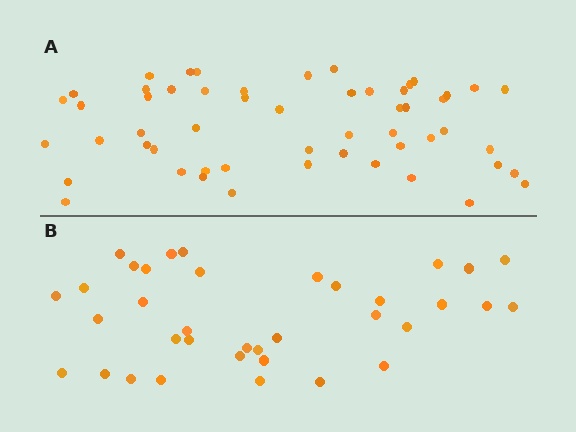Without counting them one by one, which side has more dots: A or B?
Region A (the top region) has more dots.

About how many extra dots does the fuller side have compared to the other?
Region A has approximately 20 more dots than region B.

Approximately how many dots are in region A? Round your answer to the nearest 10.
About 50 dots. (The exact count is 54, which rounds to 50.)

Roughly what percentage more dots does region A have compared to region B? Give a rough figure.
About 50% more.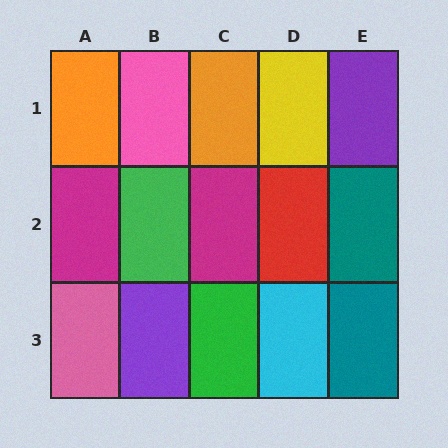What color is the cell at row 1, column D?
Yellow.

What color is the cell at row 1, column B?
Pink.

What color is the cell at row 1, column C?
Orange.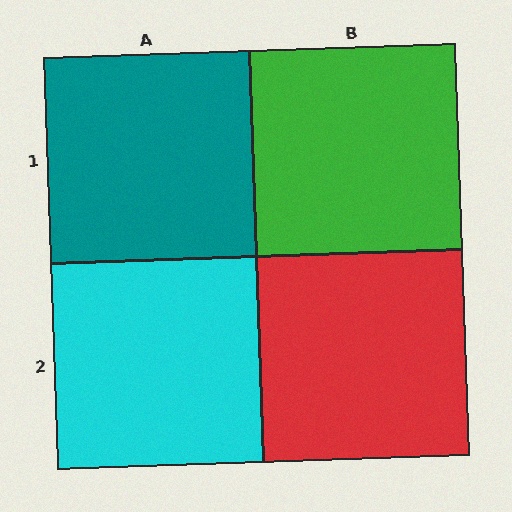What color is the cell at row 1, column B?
Green.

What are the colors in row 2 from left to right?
Cyan, red.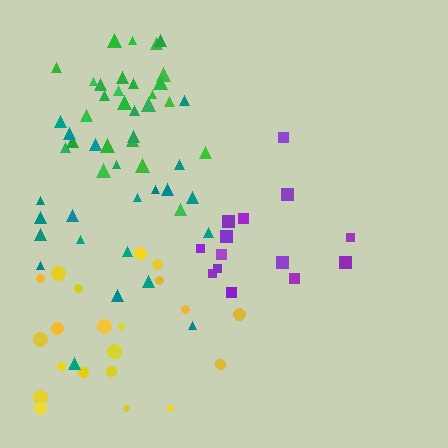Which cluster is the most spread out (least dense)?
Yellow.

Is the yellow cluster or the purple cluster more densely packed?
Purple.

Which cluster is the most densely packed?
Green.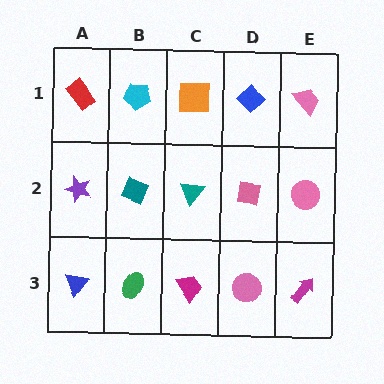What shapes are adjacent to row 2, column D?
A blue diamond (row 1, column D), a pink circle (row 3, column D), a teal triangle (row 2, column C), a pink circle (row 2, column E).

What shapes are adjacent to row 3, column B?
A teal diamond (row 2, column B), a blue triangle (row 3, column A), a magenta trapezoid (row 3, column C).